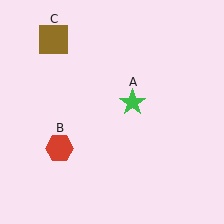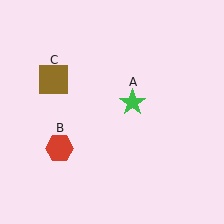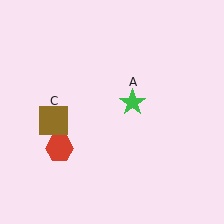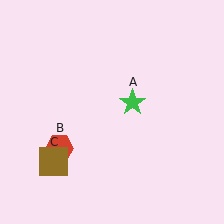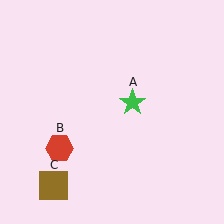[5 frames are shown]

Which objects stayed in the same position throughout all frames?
Green star (object A) and red hexagon (object B) remained stationary.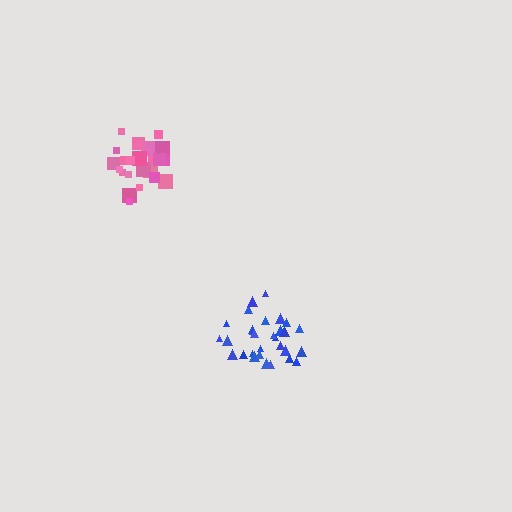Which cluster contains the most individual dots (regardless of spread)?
Blue (30).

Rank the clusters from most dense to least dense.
pink, blue.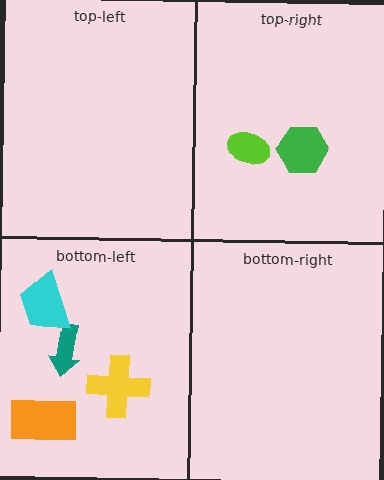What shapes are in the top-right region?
The green hexagon, the lime ellipse.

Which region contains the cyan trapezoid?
The bottom-left region.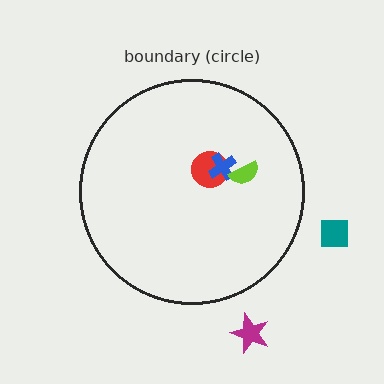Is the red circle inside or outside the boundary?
Inside.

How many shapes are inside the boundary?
3 inside, 2 outside.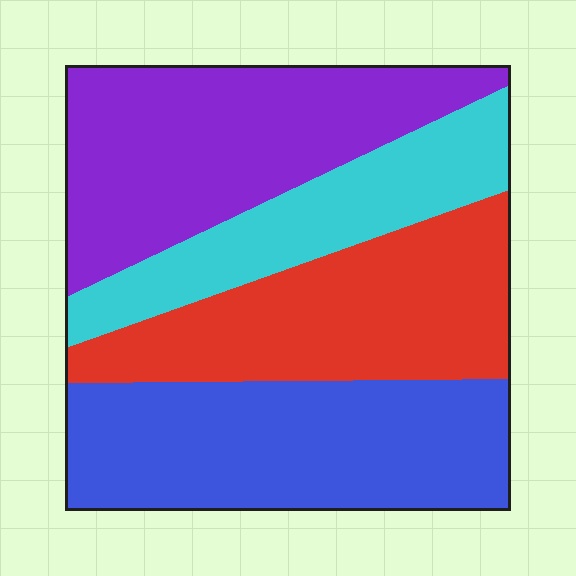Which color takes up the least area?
Cyan, at roughly 15%.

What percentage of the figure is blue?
Blue covers around 30% of the figure.